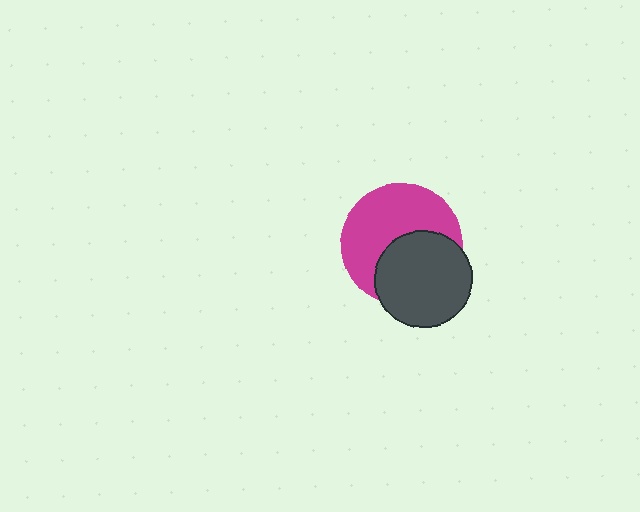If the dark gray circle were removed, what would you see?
You would see the complete magenta circle.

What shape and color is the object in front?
The object in front is a dark gray circle.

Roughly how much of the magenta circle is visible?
About half of it is visible (roughly 57%).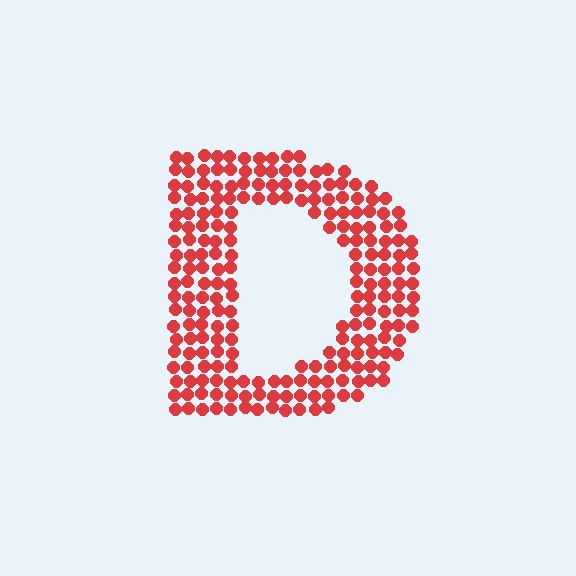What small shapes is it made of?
It is made of small circles.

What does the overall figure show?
The overall figure shows the letter D.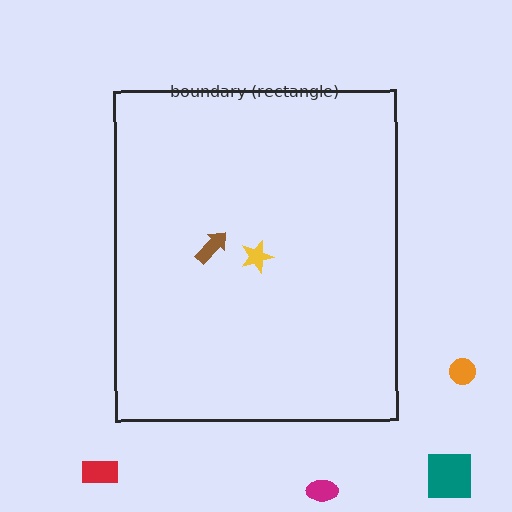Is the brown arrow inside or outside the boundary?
Inside.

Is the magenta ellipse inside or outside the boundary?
Outside.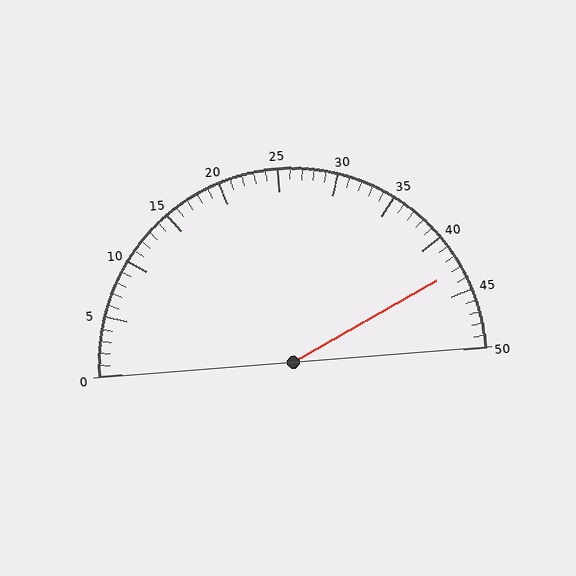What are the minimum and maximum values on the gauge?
The gauge ranges from 0 to 50.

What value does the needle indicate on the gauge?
The needle indicates approximately 43.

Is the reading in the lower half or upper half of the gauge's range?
The reading is in the upper half of the range (0 to 50).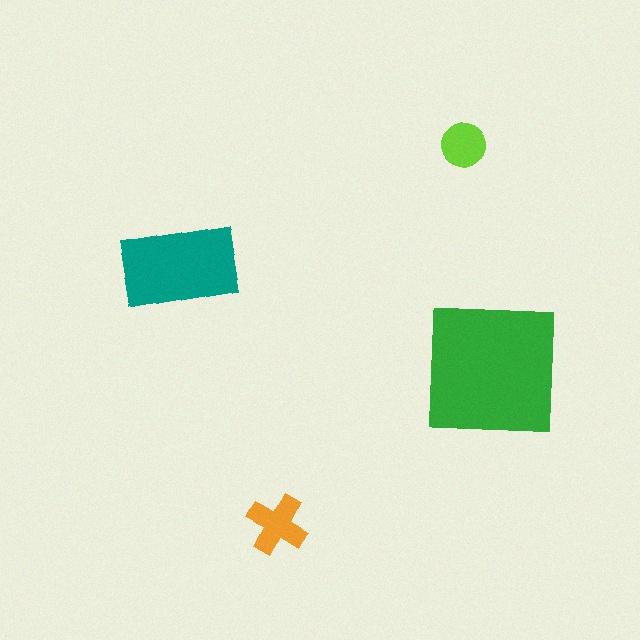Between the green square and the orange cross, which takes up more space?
The green square.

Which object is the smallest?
The lime circle.